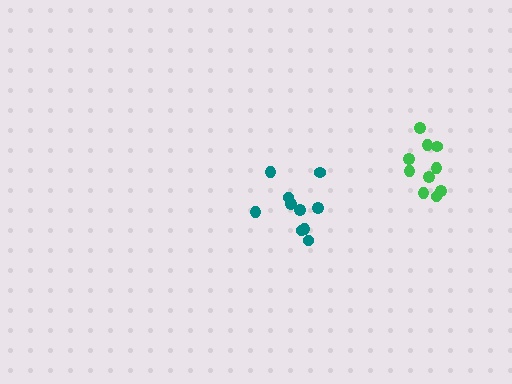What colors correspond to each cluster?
The clusters are colored: green, teal.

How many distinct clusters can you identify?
There are 2 distinct clusters.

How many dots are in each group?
Group 1: 10 dots, Group 2: 10 dots (20 total).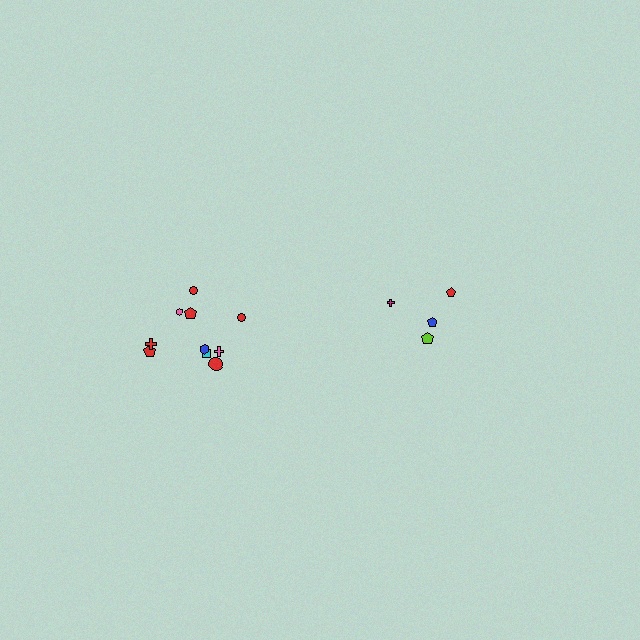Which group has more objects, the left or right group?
The left group.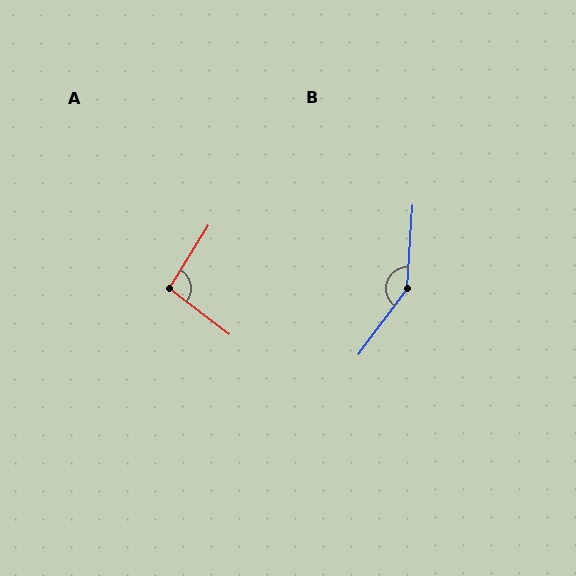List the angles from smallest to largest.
A (95°), B (147°).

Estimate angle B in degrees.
Approximately 147 degrees.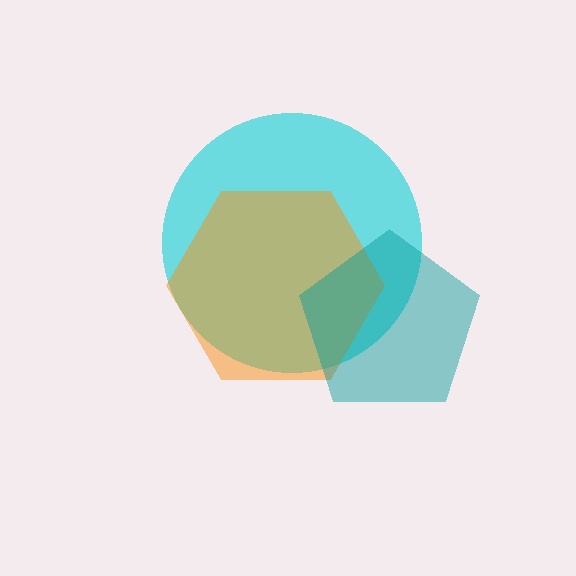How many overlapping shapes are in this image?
There are 3 overlapping shapes in the image.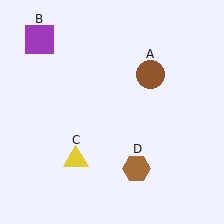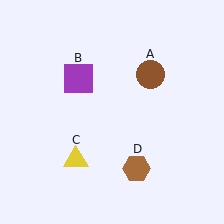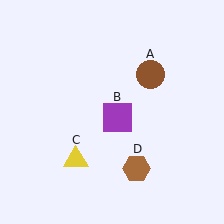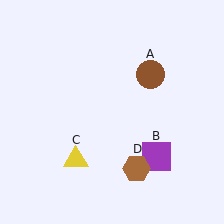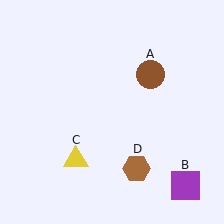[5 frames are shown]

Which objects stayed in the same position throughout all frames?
Brown circle (object A) and yellow triangle (object C) and brown hexagon (object D) remained stationary.